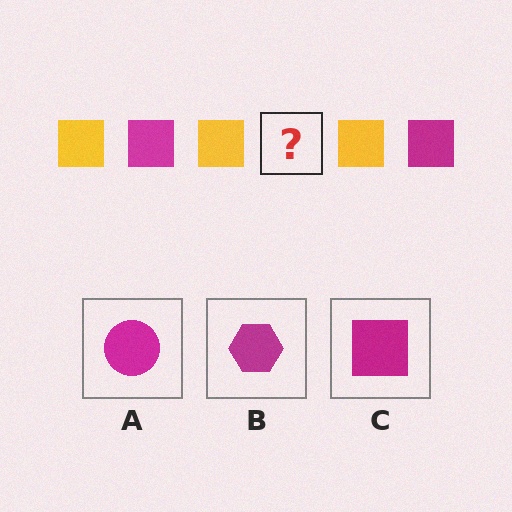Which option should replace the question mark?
Option C.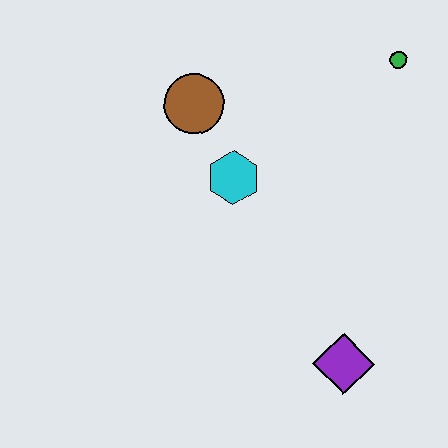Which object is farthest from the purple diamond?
The green circle is farthest from the purple diamond.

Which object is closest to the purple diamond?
The cyan hexagon is closest to the purple diamond.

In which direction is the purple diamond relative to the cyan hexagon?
The purple diamond is below the cyan hexagon.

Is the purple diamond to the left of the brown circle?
No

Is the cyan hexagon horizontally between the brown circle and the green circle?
Yes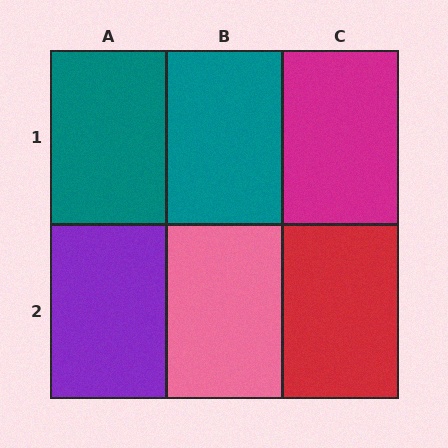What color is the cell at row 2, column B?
Pink.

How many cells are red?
1 cell is red.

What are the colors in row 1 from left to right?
Teal, teal, magenta.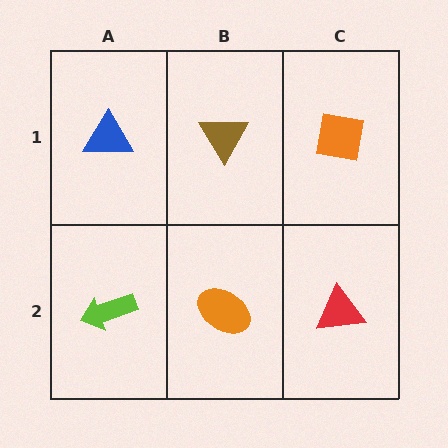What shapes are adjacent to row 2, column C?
An orange square (row 1, column C), an orange ellipse (row 2, column B).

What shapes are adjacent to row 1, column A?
A lime arrow (row 2, column A), a brown triangle (row 1, column B).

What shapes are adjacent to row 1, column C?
A red triangle (row 2, column C), a brown triangle (row 1, column B).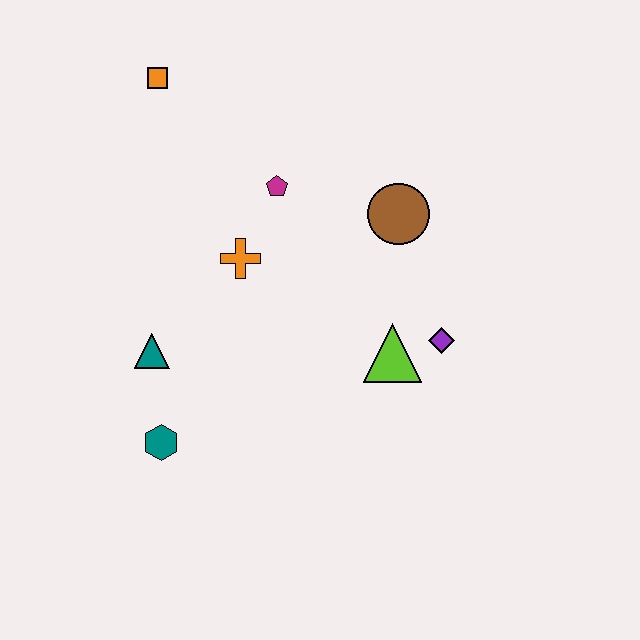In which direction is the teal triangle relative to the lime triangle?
The teal triangle is to the left of the lime triangle.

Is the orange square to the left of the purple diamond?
Yes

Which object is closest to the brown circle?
The magenta pentagon is closest to the brown circle.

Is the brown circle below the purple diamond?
No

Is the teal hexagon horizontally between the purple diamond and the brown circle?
No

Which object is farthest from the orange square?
The purple diamond is farthest from the orange square.